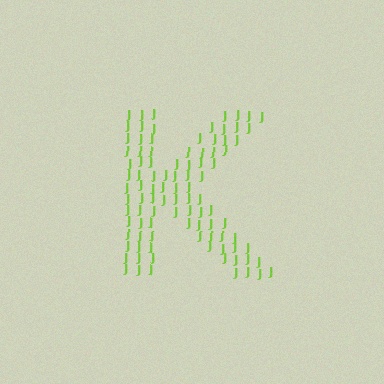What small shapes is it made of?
It is made of small letter J's.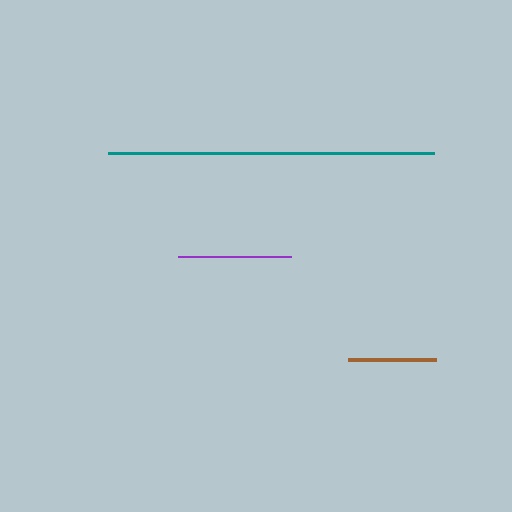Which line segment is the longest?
The teal line is the longest at approximately 325 pixels.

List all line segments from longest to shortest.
From longest to shortest: teal, purple, brown.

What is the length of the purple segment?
The purple segment is approximately 113 pixels long.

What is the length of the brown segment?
The brown segment is approximately 88 pixels long.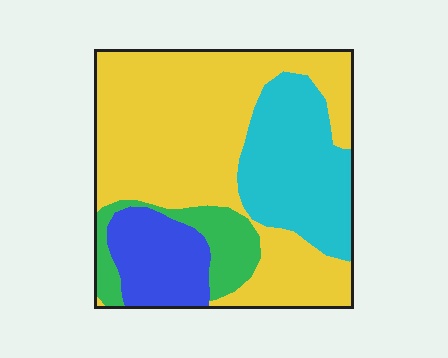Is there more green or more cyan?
Cyan.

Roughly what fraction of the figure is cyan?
Cyan covers roughly 25% of the figure.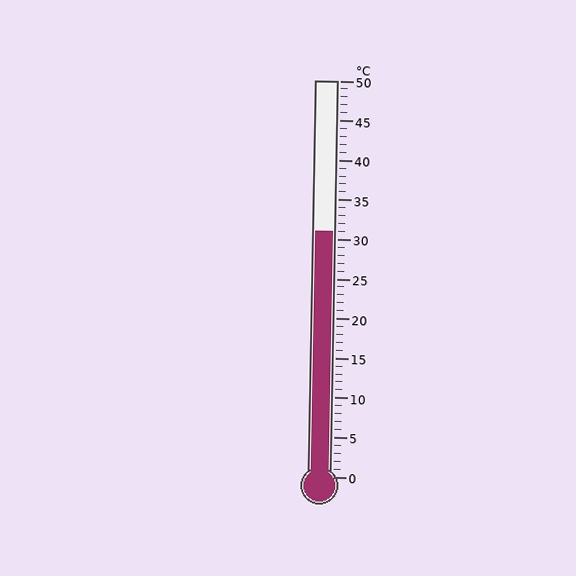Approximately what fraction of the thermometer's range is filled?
The thermometer is filled to approximately 60% of its range.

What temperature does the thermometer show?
The thermometer shows approximately 31°C.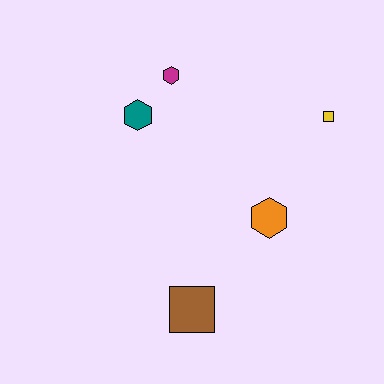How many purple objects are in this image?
There are no purple objects.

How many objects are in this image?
There are 5 objects.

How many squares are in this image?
There are 2 squares.